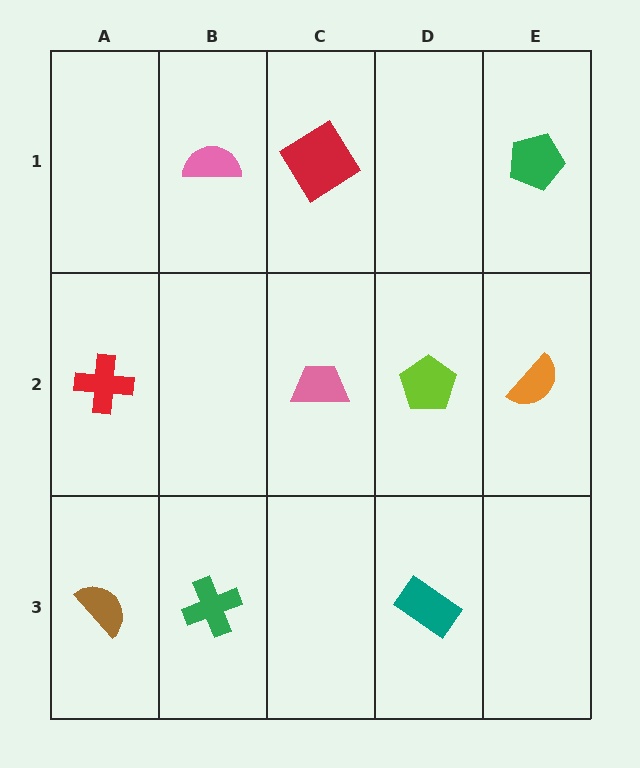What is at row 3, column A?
A brown semicircle.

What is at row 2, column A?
A red cross.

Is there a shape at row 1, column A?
No, that cell is empty.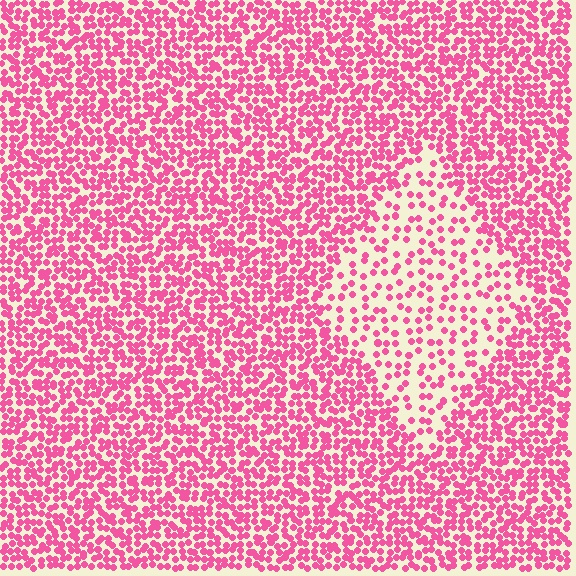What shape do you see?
I see a diamond.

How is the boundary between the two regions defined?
The boundary is defined by a change in element density (approximately 2.3x ratio). All elements are the same color, size, and shape.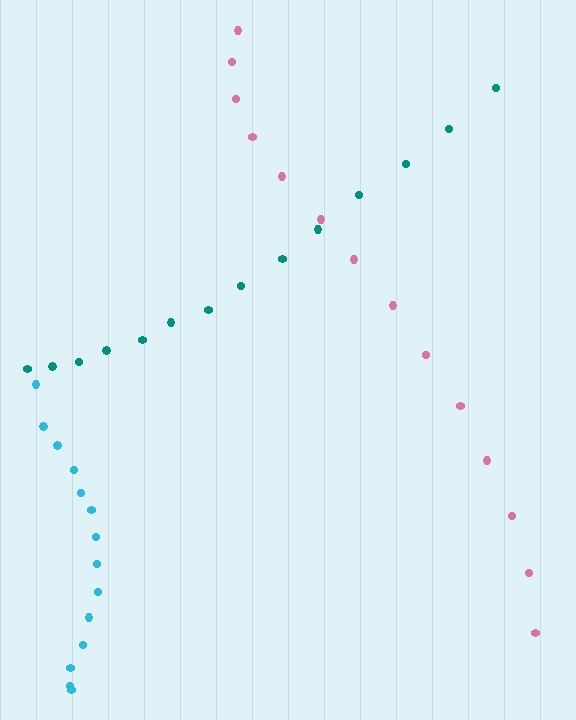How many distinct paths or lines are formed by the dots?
There are 3 distinct paths.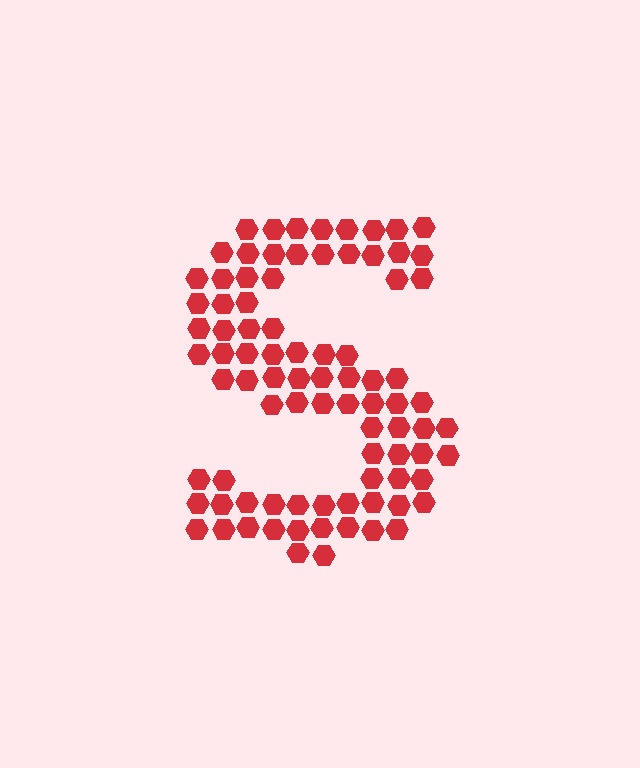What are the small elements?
The small elements are hexagons.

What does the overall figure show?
The overall figure shows the letter S.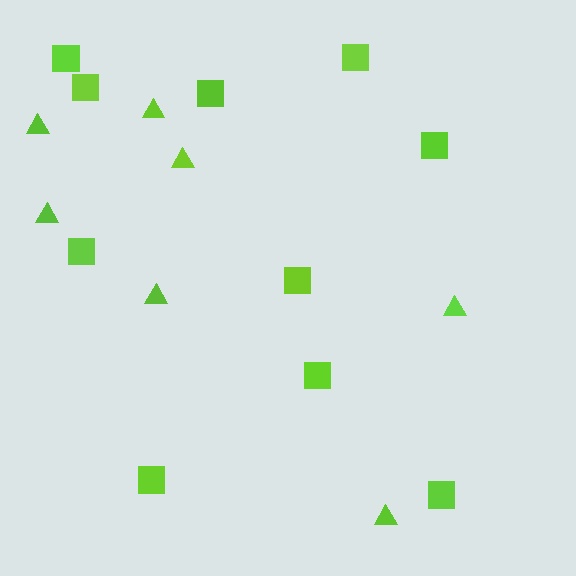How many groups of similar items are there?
There are 2 groups: one group of squares (10) and one group of triangles (7).